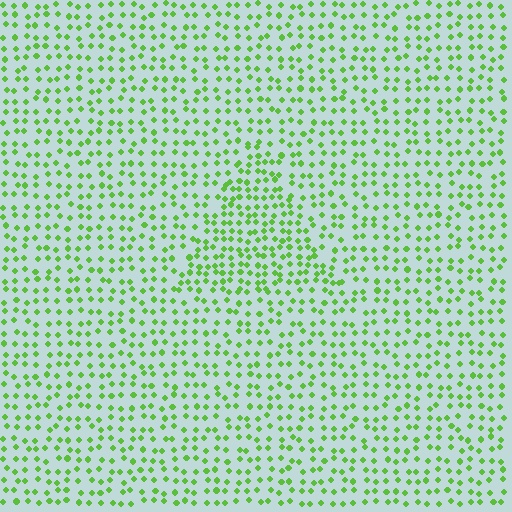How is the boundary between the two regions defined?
The boundary is defined by a change in element density (approximately 1.6x ratio). All elements are the same color, size, and shape.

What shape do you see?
I see a triangle.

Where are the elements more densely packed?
The elements are more densely packed inside the triangle boundary.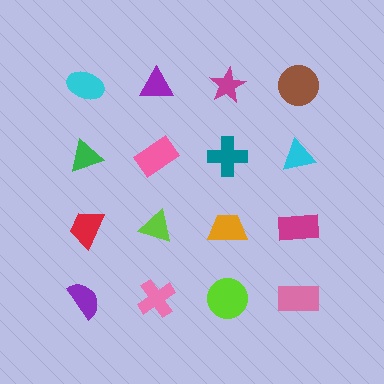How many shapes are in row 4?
4 shapes.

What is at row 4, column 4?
A pink rectangle.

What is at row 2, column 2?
A pink rectangle.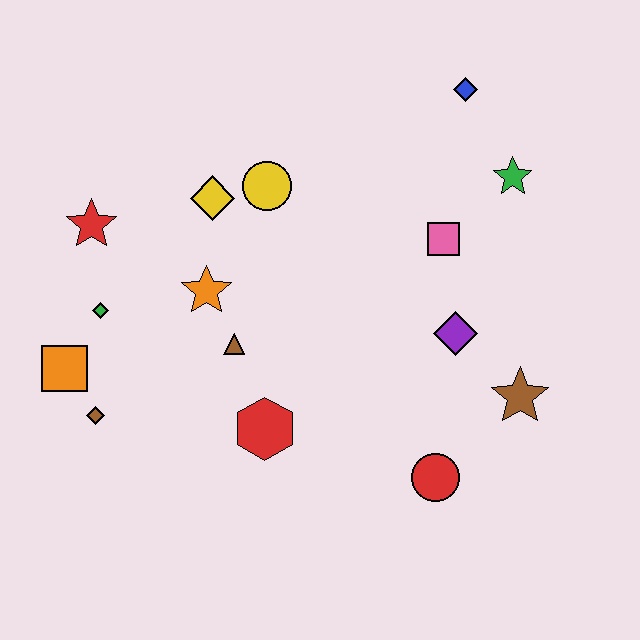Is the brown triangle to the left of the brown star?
Yes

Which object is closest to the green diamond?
The orange square is closest to the green diamond.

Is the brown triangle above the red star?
No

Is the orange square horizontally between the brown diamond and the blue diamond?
No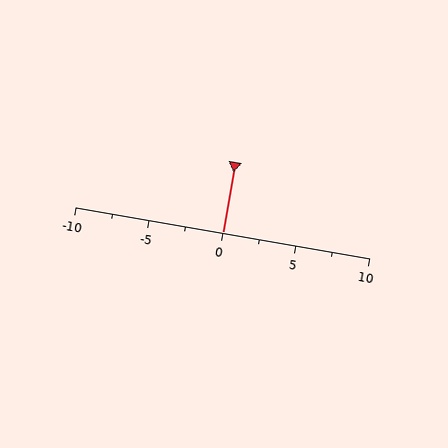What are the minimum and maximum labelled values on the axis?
The axis runs from -10 to 10.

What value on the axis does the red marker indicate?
The marker indicates approximately 0.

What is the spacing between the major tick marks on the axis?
The major ticks are spaced 5 apart.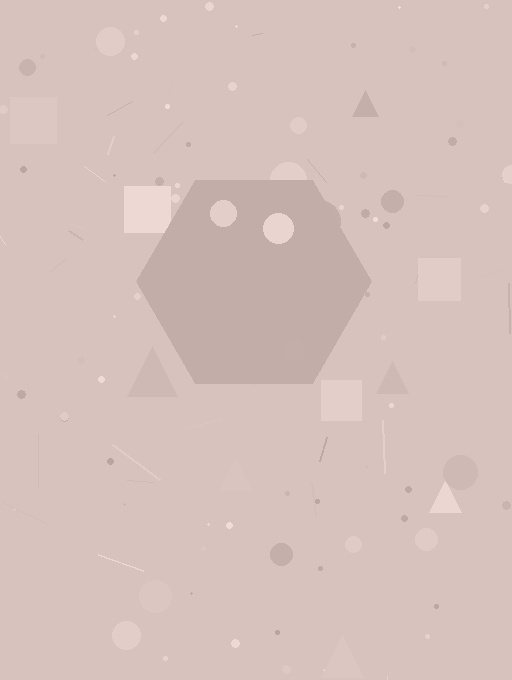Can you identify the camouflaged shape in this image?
The camouflaged shape is a hexagon.